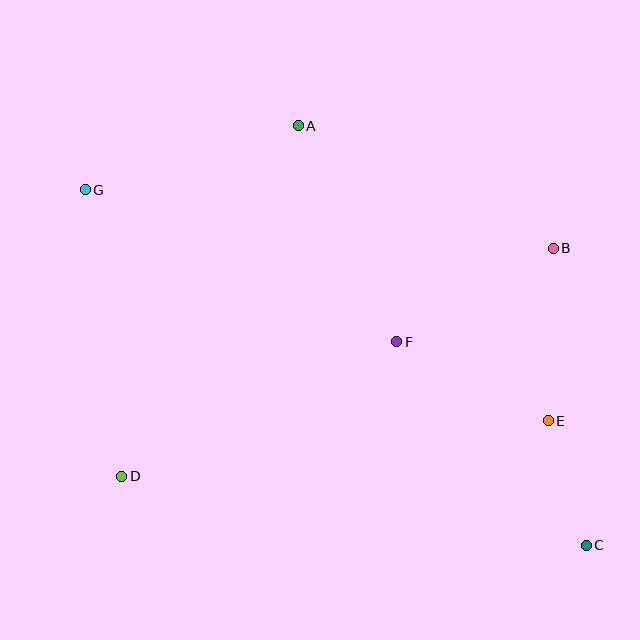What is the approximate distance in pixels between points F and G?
The distance between F and G is approximately 347 pixels.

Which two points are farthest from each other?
Points C and G are farthest from each other.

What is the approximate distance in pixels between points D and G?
The distance between D and G is approximately 289 pixels.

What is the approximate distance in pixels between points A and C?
The distance between A and C is approximately 509 pixels.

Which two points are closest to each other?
Points C and E are closest to each other.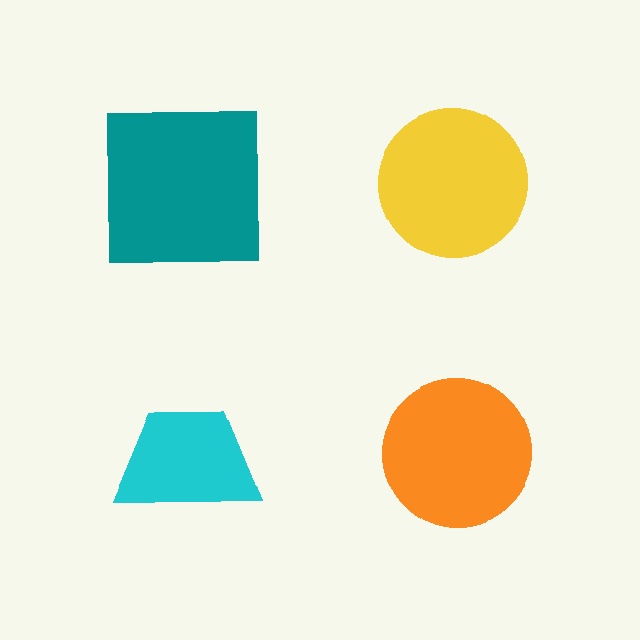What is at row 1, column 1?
A teal square.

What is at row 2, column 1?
A cyan trapezoid.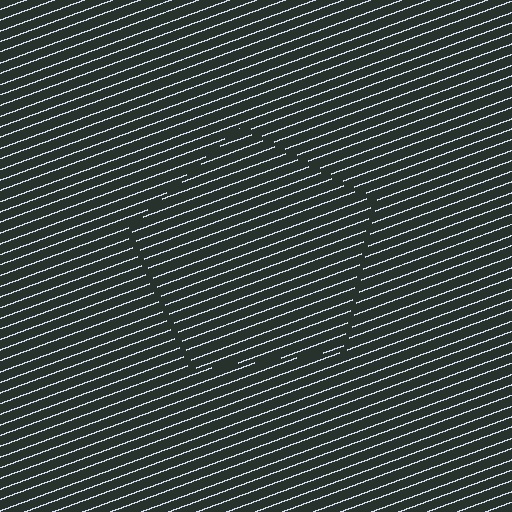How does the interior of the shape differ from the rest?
The interior of the shape contains the same grating, shifted by half a period — the contour is defined by the phase discontinuity where line-ends from the inner and outer gratings abut.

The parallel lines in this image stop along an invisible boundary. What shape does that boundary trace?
An illusory pentagon. The interior of the shape contains the same grating, shifted by half a period — the contour is defined by the phase discontinuity where line-ends from the inner and outer gratings abut.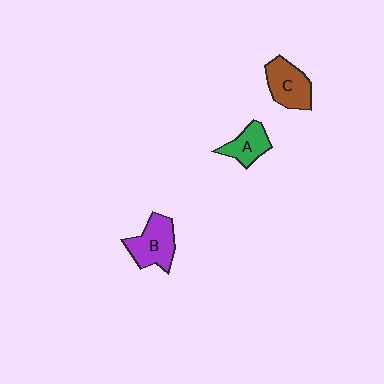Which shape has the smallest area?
Shape A (green).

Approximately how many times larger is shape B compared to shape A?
Approximately 1.4 times.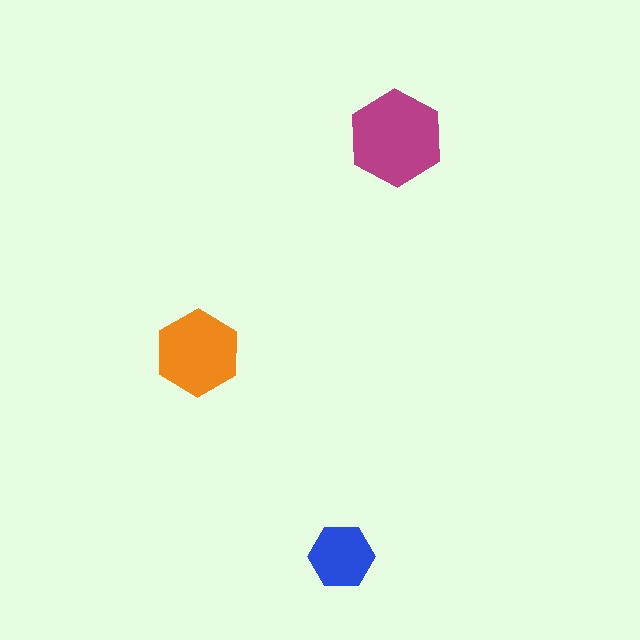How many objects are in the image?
There are 3 objects in the image.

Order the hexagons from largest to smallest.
the magenta one, the orange one, the blue one.